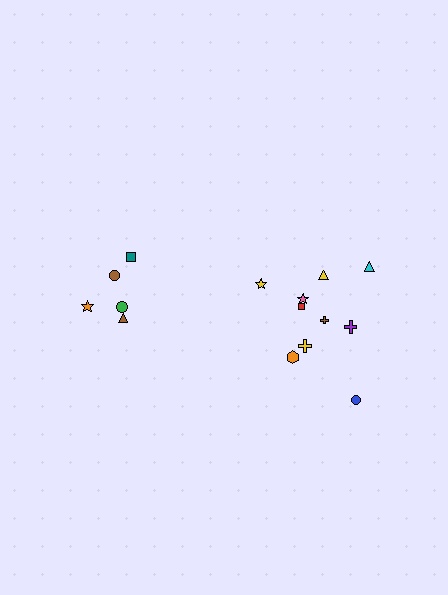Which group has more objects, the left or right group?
The right group.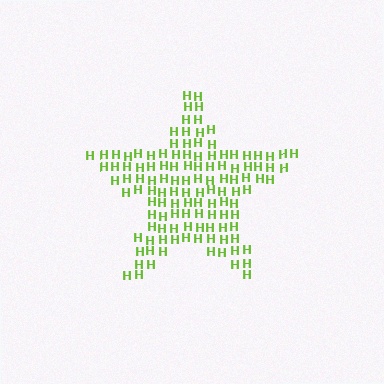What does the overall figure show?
The overall figure shows a star.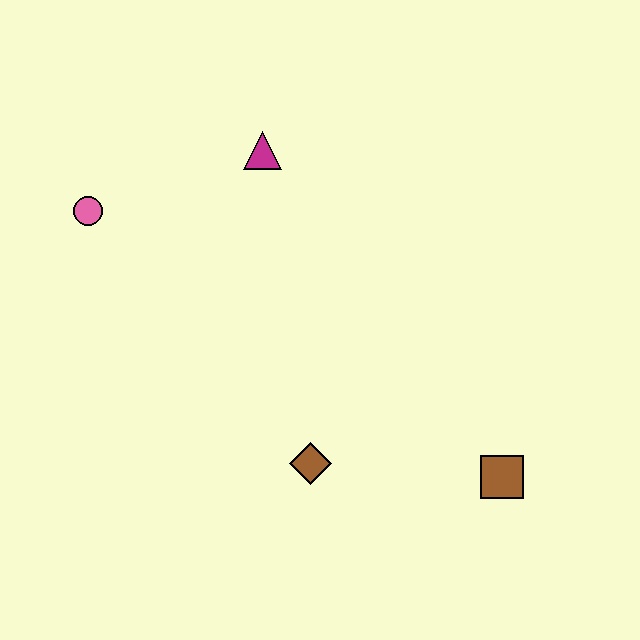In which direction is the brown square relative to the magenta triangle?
The brown square is below the magenta triangle.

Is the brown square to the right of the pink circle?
Yes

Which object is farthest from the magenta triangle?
The brown square is farthest from the magenta triangle.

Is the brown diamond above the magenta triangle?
No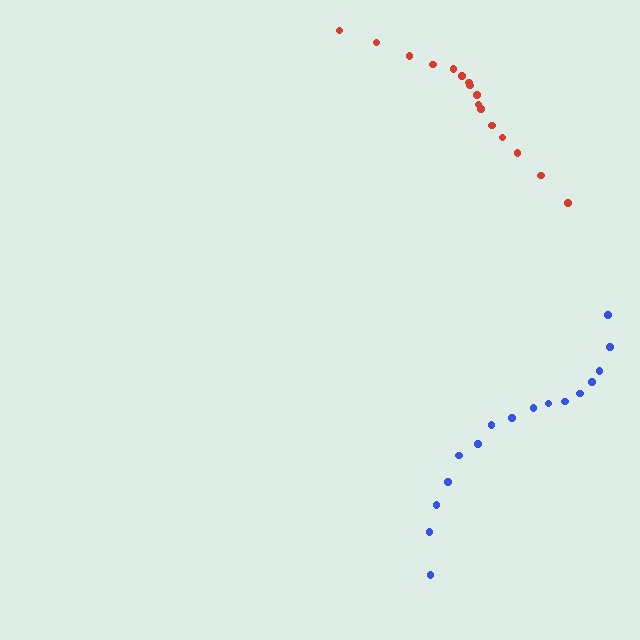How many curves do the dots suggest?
There are 2 distinct paths.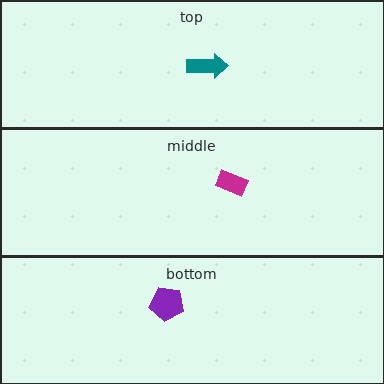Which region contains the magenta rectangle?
The middle region.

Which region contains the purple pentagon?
The bottom region.